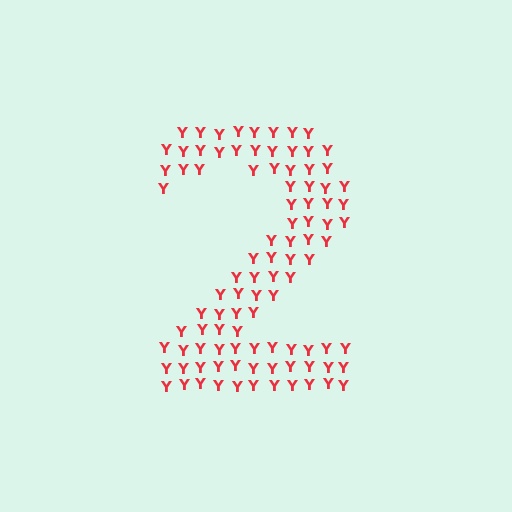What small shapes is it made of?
It is made of small letter Y's.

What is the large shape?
The large shape is the digit 2.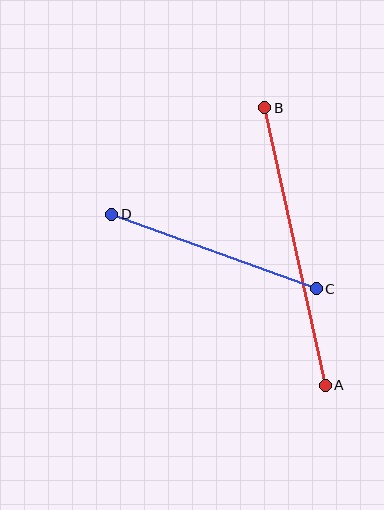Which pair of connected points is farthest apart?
Points A and B are farthest apart.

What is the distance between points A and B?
The distance is approximately 284 pixels.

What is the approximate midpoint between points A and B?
The midpoint is at approximately (295, 246) pixels.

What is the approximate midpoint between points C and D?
The midpoint is at approximately (214, 251) pixels.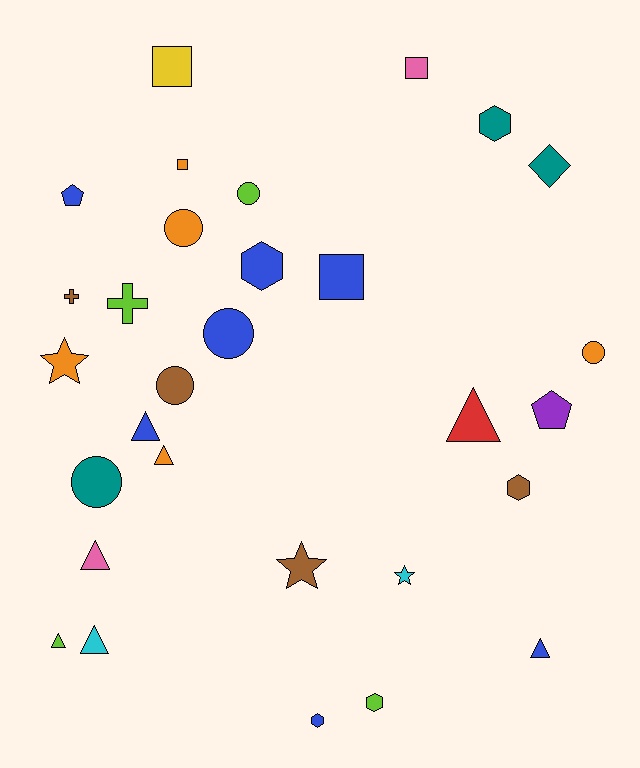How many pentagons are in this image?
There are 2 pentagons.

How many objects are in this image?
There are 30 objects.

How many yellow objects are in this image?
There is 1 yellow object.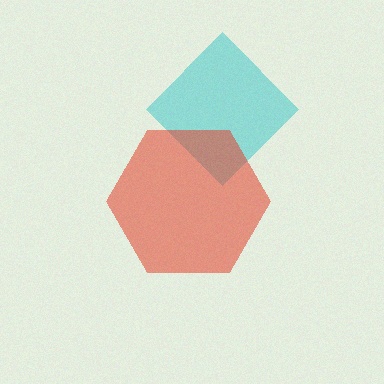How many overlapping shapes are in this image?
There are 2 overlapping shapes in the image.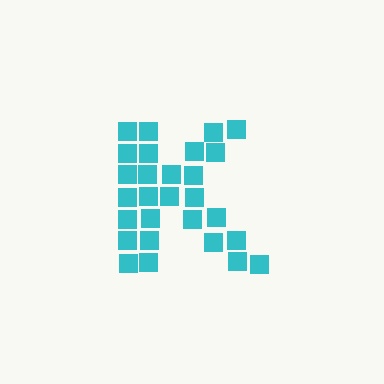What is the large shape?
The large shape is the letter K.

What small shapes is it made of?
It is made of small squares.